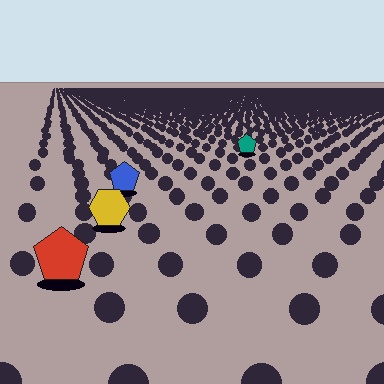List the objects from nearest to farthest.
From nearest to farthest: the red pentagon, the yellow hexagon, the blue pentagon, the teal pentagon.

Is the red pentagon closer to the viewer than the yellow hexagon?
Yes. The red pentagon is closer — you can tell from the texture gradient: the ground texture is coarser near it.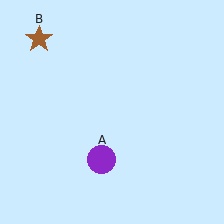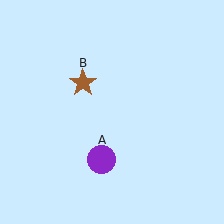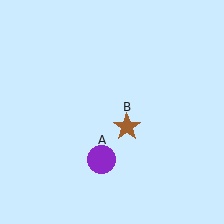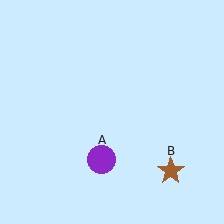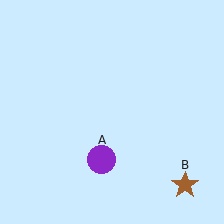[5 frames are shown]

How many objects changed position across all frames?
1 object changed position: brown star (object B).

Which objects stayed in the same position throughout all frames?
Purple circle (object A) remained stationary.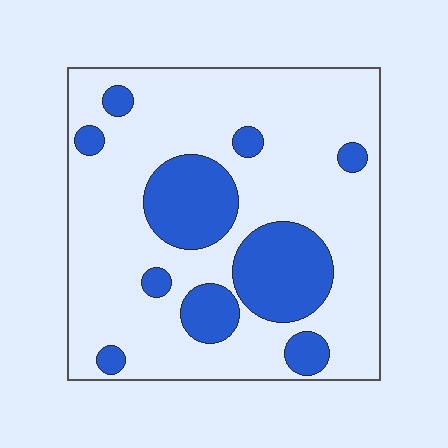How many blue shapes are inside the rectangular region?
10.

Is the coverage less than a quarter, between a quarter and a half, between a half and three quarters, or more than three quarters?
Less than a quarter.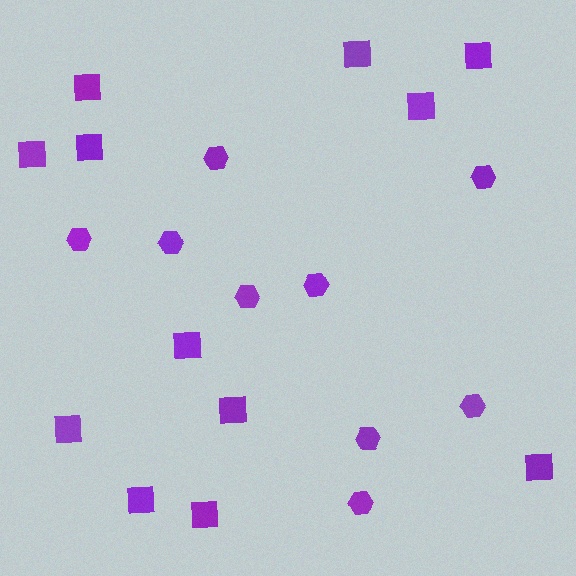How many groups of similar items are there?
There are 2 groups: one group of squares (12) and one group of hexagons (9).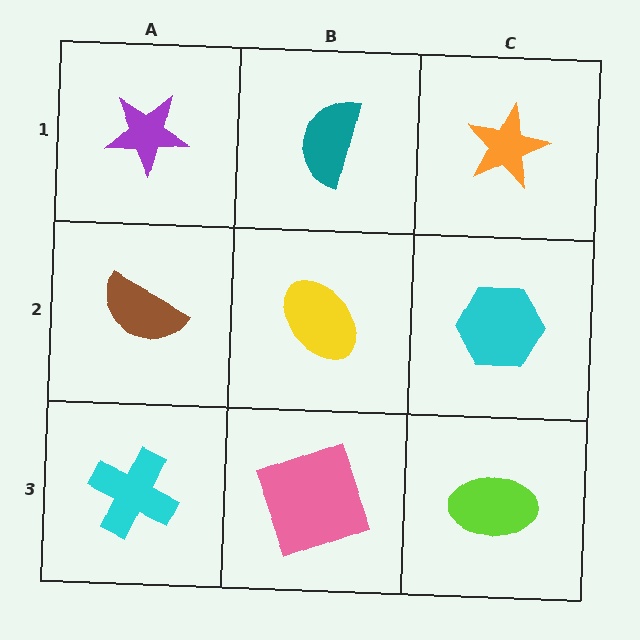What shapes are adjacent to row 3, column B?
A yellow ellipse (row 2, column B), a cyan cross (row 3, column A), a lime ellipse (row 3, column C).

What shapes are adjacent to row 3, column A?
A brown semicircle (row 2, column A), a pink square (row 3, column B).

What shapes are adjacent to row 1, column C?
A cyan hexagon (row 2, column C), a teal semicircle (row 1, column B).